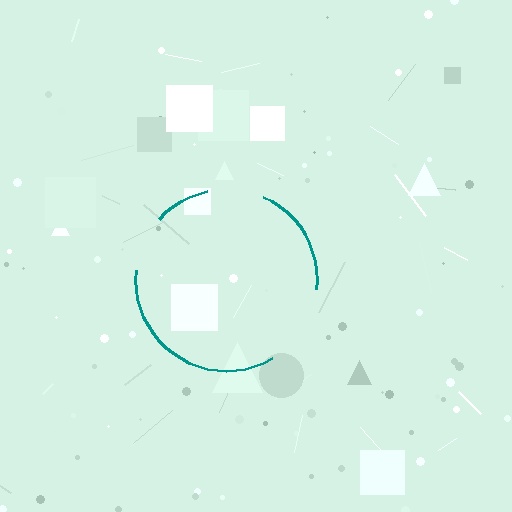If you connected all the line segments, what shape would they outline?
They would outline a circle.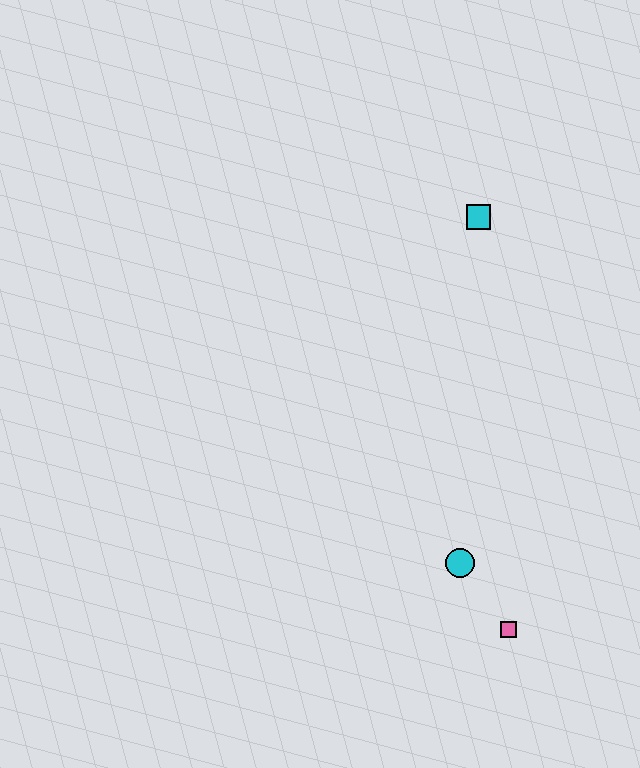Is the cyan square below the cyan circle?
No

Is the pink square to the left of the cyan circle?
No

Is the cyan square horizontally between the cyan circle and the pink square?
Yes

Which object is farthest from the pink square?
The cyan square is farthest from the pink square.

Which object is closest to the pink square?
The cyan circle is closest to the pink square.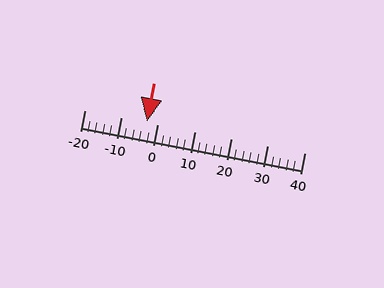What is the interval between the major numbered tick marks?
The major tick marks are spaced 10 units apart.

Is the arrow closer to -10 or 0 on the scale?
The arrow is closer to 0.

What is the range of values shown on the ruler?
The ruler shows values from -20 to 40.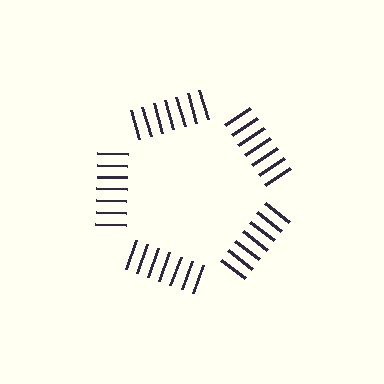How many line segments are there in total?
35 — 7 along each of the 5 edges.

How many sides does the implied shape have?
5 sides — the line-ends trace a pentagon.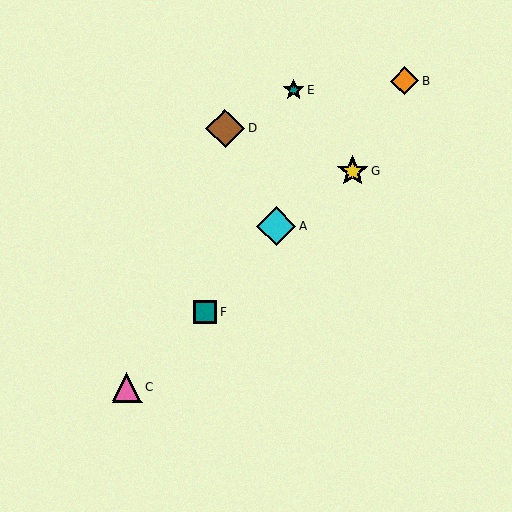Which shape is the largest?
The cyan diamond (labeled A) is the largest.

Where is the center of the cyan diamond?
The center of the cyan diamond is at (276, 226).